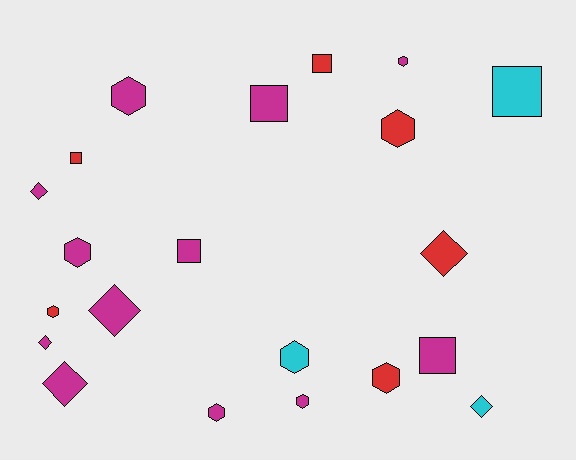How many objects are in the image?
There are 21 objects.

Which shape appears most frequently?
Hexagon, with 9 objects.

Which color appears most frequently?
Magenta, with 12 objects.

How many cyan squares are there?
There is 1 cyan square.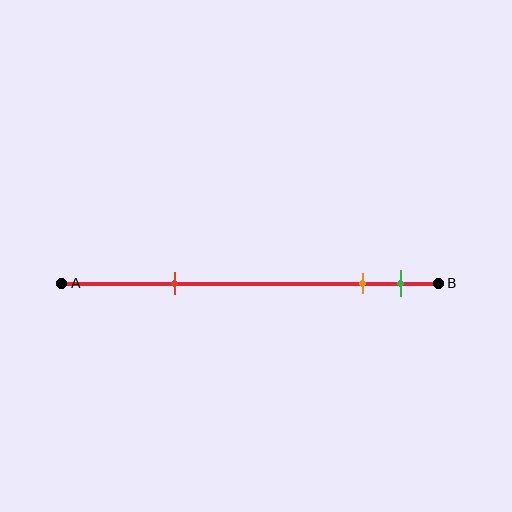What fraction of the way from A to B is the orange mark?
The orange mark is approximately 80% (0.8) of the way from A to B.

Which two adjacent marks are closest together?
The orange and green marks are the closest adjacent pair.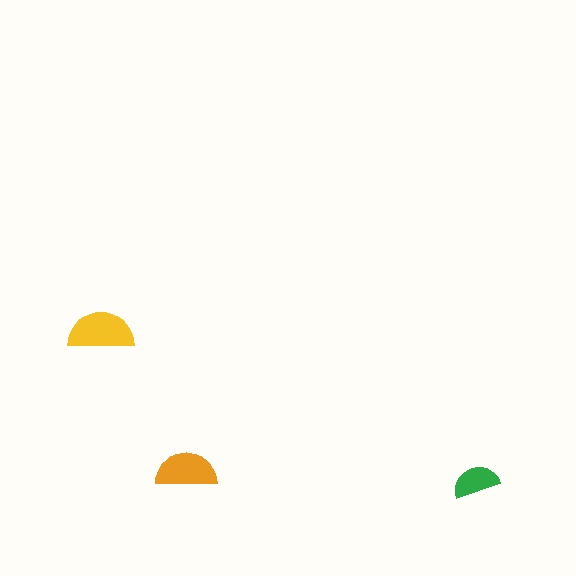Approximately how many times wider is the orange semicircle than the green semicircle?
About 1.5 times wider.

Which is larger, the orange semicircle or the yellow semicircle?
The yellow one.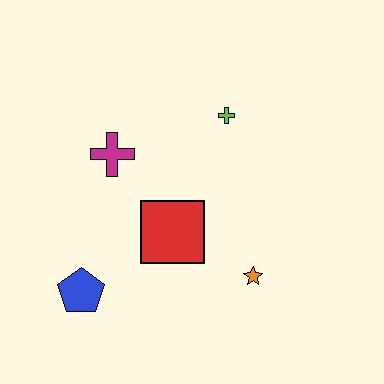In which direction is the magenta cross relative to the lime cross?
The magenta cross is to the left of the lime cross.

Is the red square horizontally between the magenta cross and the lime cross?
Yes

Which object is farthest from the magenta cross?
The orange star is farthest from the magenta cross.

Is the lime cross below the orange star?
No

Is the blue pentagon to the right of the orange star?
No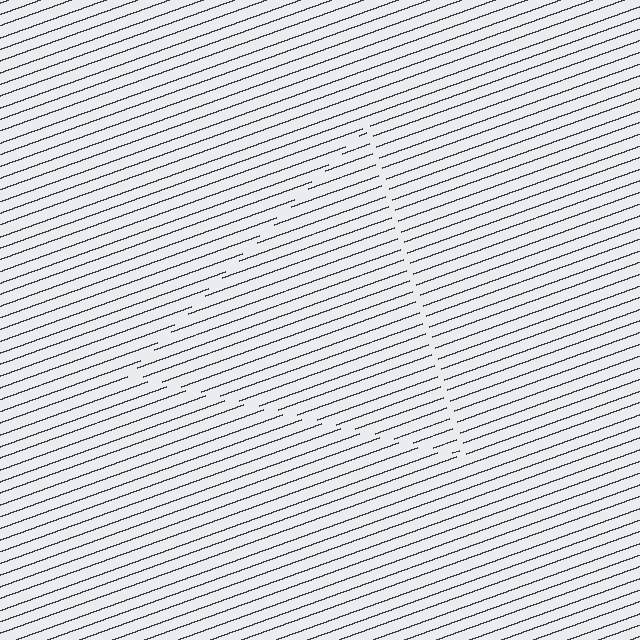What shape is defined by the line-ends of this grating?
An illusory triangle. The interior of the shape contains the same grating, shifted by half a period — the contour is defined by the phase discontinuity where line-ends from the inner and outer gratings abut.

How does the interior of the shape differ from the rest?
The interior of the shape contains the same grating, shifted by half a period — the contour is defined by the phase discontinuity where line-ends from the inner and outer gratings abut.